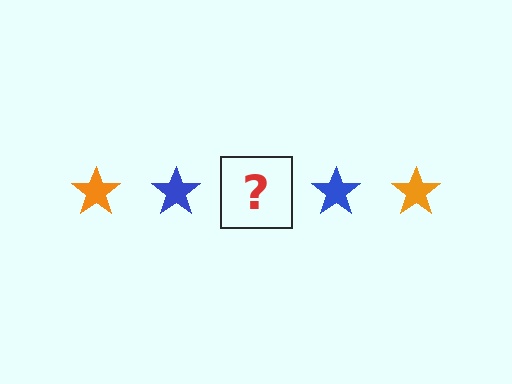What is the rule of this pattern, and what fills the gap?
The rule is that the pattern cycles through orange, blue stars. The gap should be filled with an orange star.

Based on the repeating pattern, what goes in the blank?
The blank should be an orange star.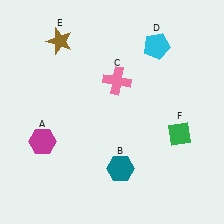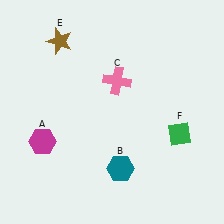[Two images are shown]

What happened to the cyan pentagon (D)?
The cyan pentagon (D) was removed in Image 2. It was in the top-right area of Image 1.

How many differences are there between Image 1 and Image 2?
There is 1 difference between the two images.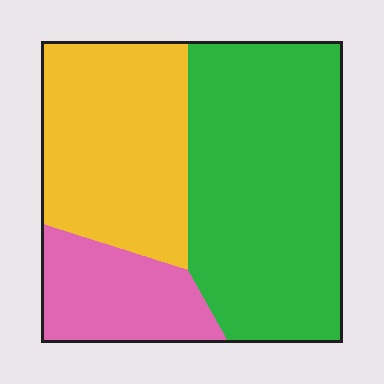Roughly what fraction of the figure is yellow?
Yellow covers 33% of the figure.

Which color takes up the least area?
Pink, at roughly 15%.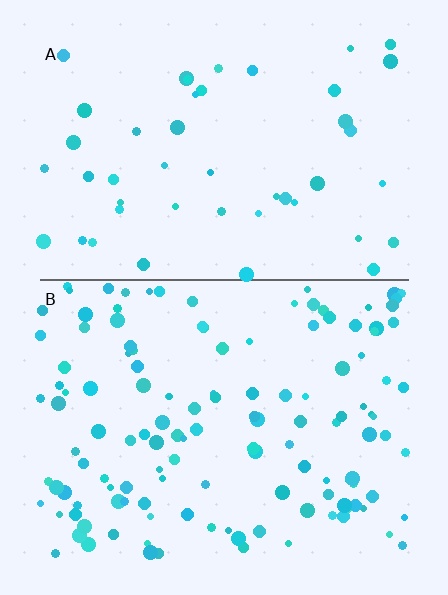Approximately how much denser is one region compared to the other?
Approximately 2.8× — region B over region A.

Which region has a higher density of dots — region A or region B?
B (the bottom).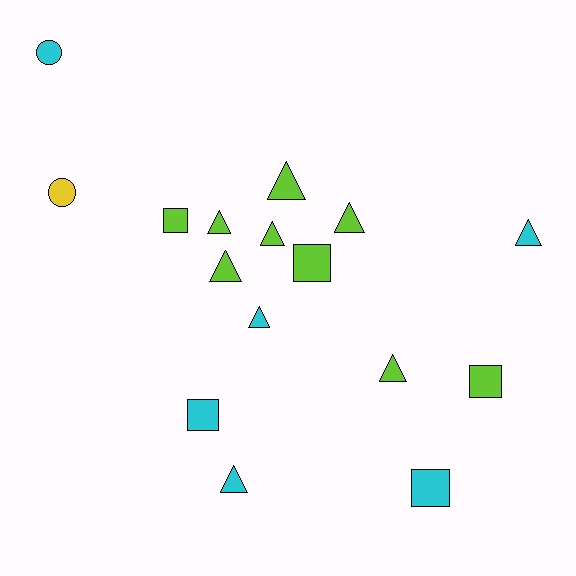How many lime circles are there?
There are no lime circles.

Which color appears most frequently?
Lime, with 9 objects.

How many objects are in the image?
There are 16 objects.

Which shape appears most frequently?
Triangle, with 9 objects.